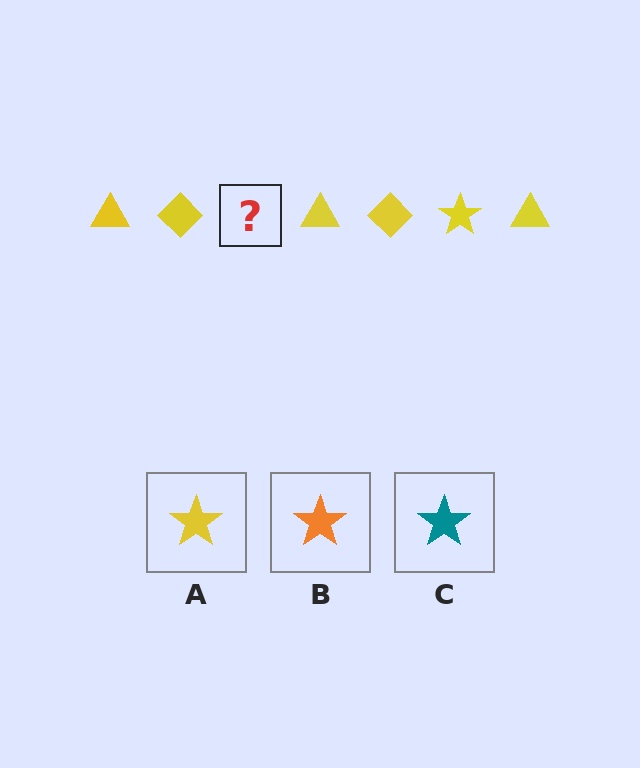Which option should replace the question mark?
Option A.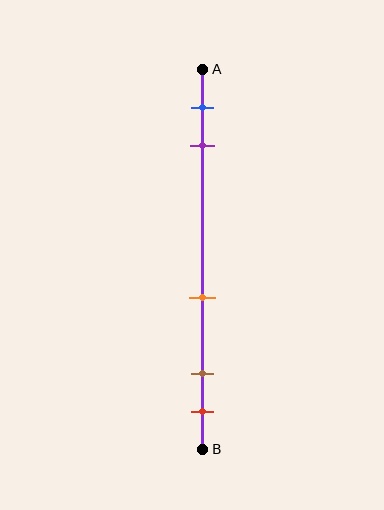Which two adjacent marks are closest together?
The brown and red marks are the closest adjacent pair.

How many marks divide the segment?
There are 5 marks dividing the segment.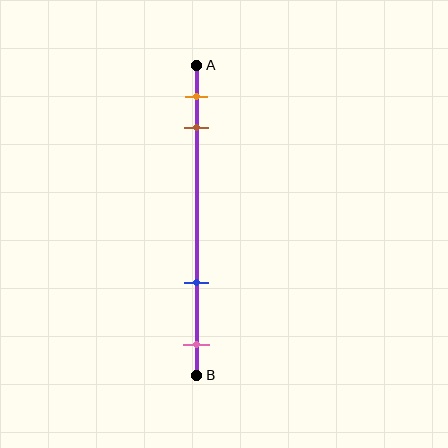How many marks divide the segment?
There are 4 marks dividing the segment.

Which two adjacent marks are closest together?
The orange and brown marks are the closest adjacent pair.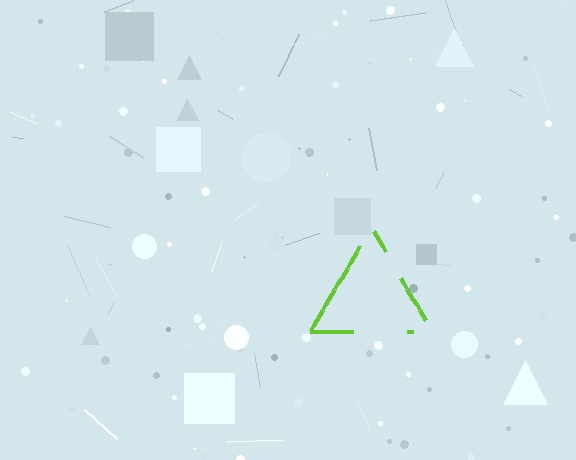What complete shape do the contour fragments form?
The contour fragments form a triangle.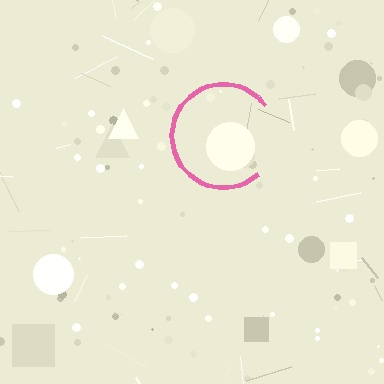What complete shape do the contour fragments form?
The contour fragments form a circle.